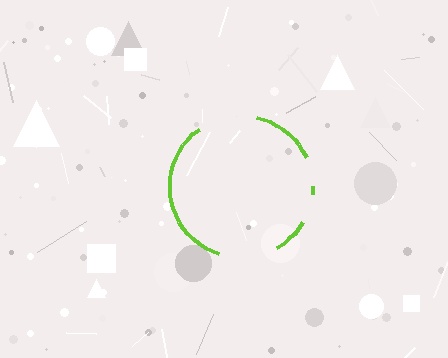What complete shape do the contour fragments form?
The contour fragments form a circle.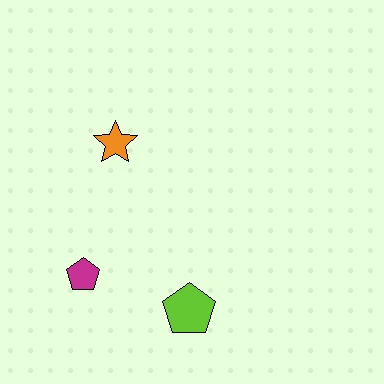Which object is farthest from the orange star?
The lime pentagon is farthest from the orange star.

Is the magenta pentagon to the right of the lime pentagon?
No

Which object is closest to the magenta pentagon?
The lime pentagon is closest to the magenta pentagon.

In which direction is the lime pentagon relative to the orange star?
The lime pentagon is below the orange star.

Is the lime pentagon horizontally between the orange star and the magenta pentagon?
No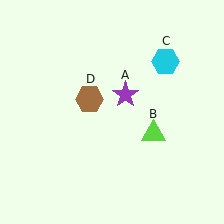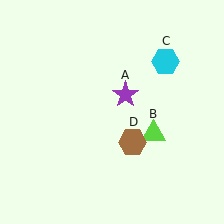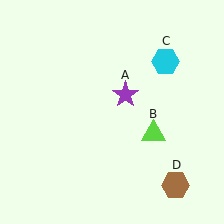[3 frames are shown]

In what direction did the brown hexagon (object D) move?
The brown hexagon (object D) moved down and to the right.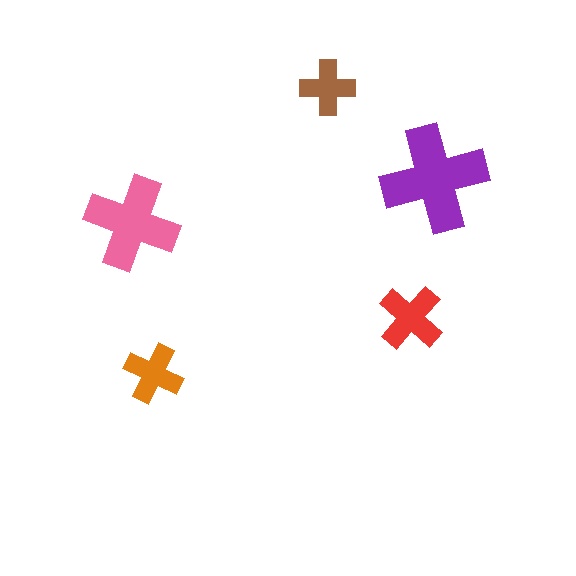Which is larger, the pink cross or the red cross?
The pink one.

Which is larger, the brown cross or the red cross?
The red one.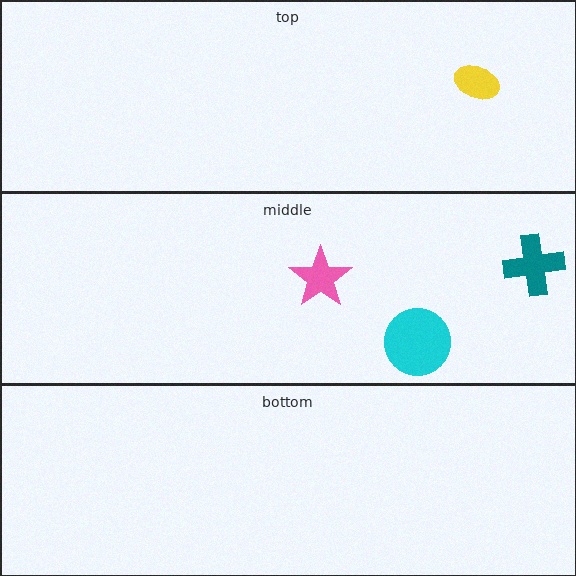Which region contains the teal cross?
The middle region.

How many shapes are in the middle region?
3.